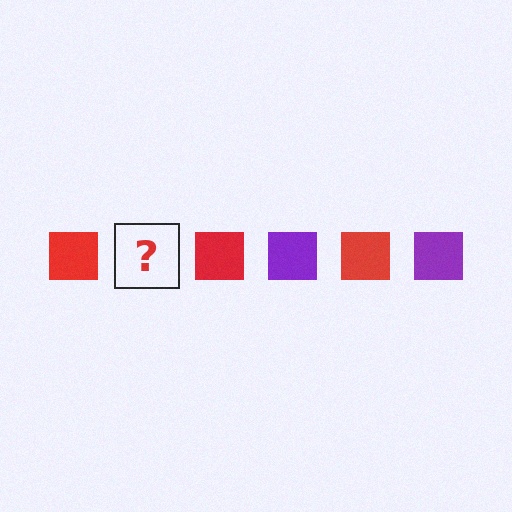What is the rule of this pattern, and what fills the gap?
The rule is that the pattern cycles through red, purple squares. The gap should be filled with a purple square.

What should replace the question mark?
The question mark should be replaced with a purple square.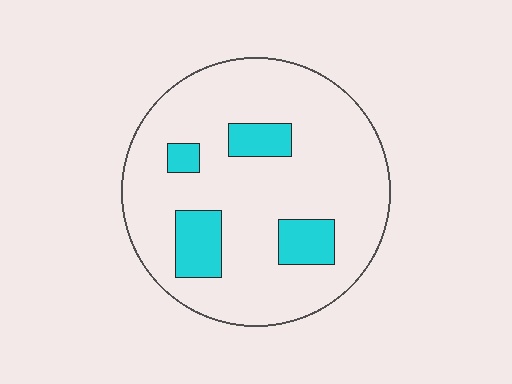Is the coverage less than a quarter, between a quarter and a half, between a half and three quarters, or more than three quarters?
Less than a quarter.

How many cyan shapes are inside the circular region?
4.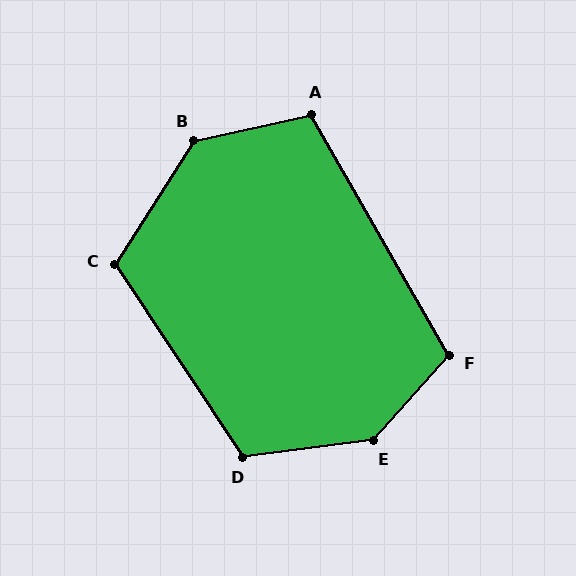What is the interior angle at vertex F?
Approximately 109 degrees (obtuse).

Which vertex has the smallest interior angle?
A, at approximately 107 degrees.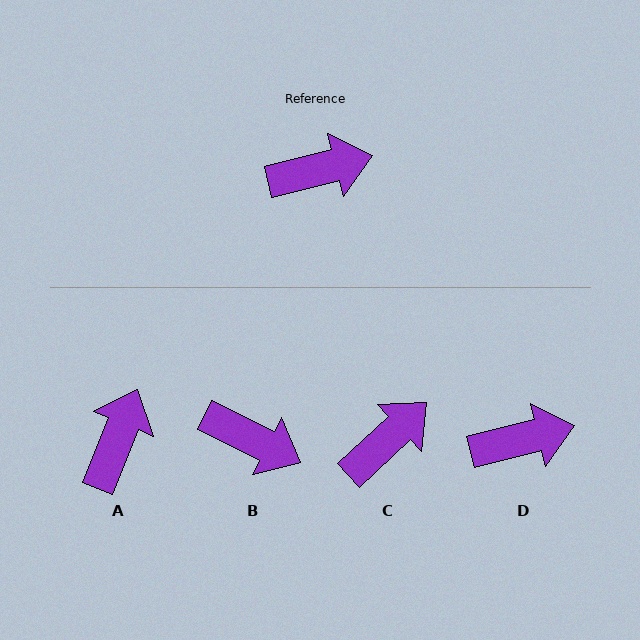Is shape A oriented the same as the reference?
No, it is off by about 54 degrees.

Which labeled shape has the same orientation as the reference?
D.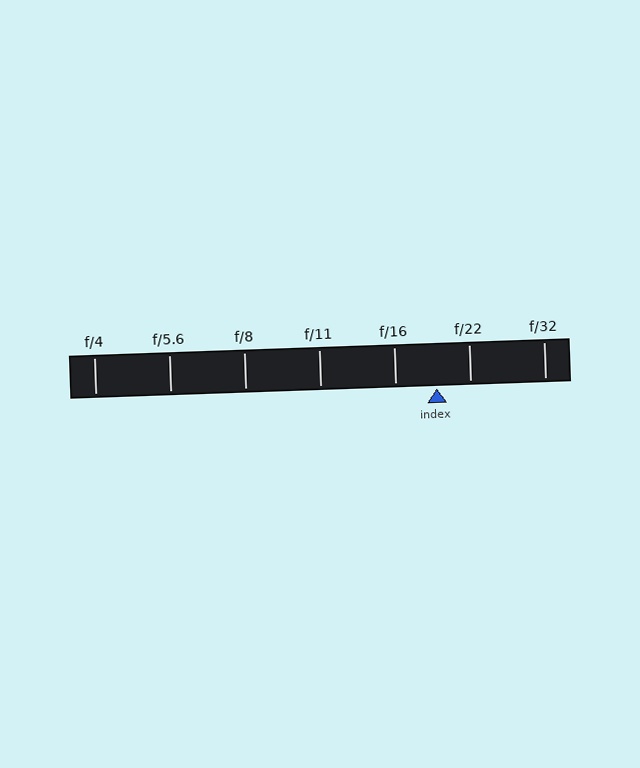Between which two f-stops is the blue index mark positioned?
The index mark is between f/16 and f/22.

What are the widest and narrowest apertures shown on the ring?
The widest aperture shown is f/4 and the narrowest is f/32.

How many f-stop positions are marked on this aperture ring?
There are 7 f-stop positions marked.